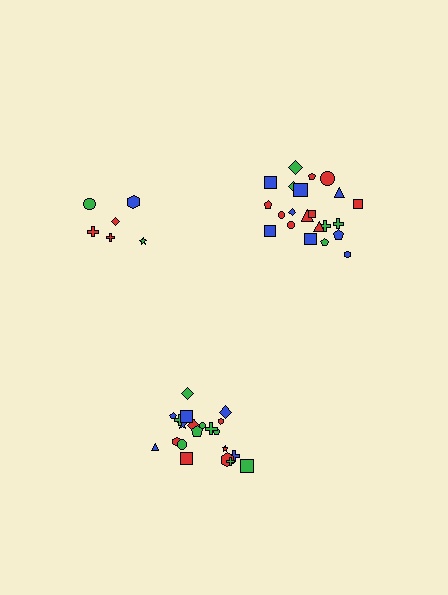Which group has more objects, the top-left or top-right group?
The top-right group.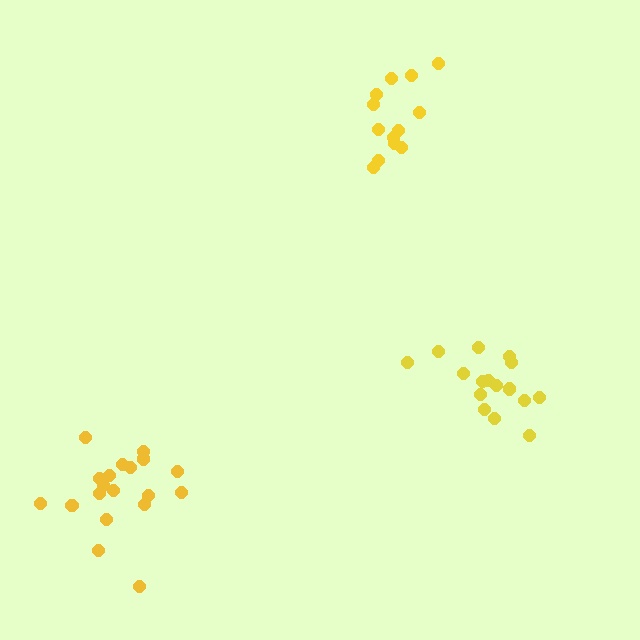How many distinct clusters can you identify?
There are 3 distinct clusters.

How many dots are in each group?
Group 1: 13 dots, Group 2: 16 dots, Group 3: 19 dots (48 total).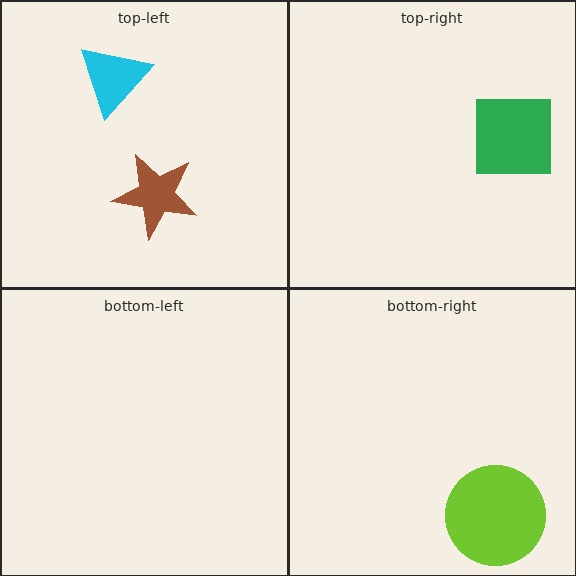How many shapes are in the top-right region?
1.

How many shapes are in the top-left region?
2.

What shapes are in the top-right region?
The green square.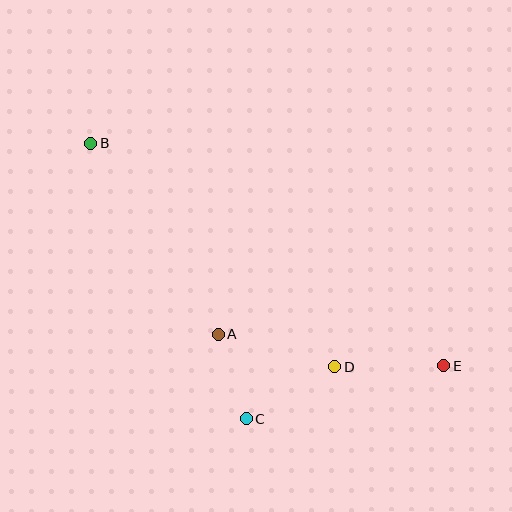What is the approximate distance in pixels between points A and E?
The distance between A and E is approximately 227 pixels.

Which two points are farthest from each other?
Points B and E are farthest from each other.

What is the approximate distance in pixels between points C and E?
The distance between C and E is approximately 204 pixels.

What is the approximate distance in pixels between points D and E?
The distance between D and E is approximately 109 pixels.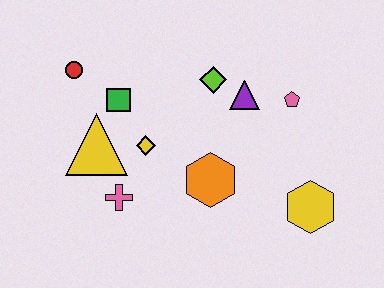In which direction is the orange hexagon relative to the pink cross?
The orange hexagon is to the right of the pink cross.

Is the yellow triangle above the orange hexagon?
Yes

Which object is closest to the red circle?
The green square is closest to the red circle.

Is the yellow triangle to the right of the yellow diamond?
No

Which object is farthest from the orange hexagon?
The red circle is farthest from the orange hexagon.